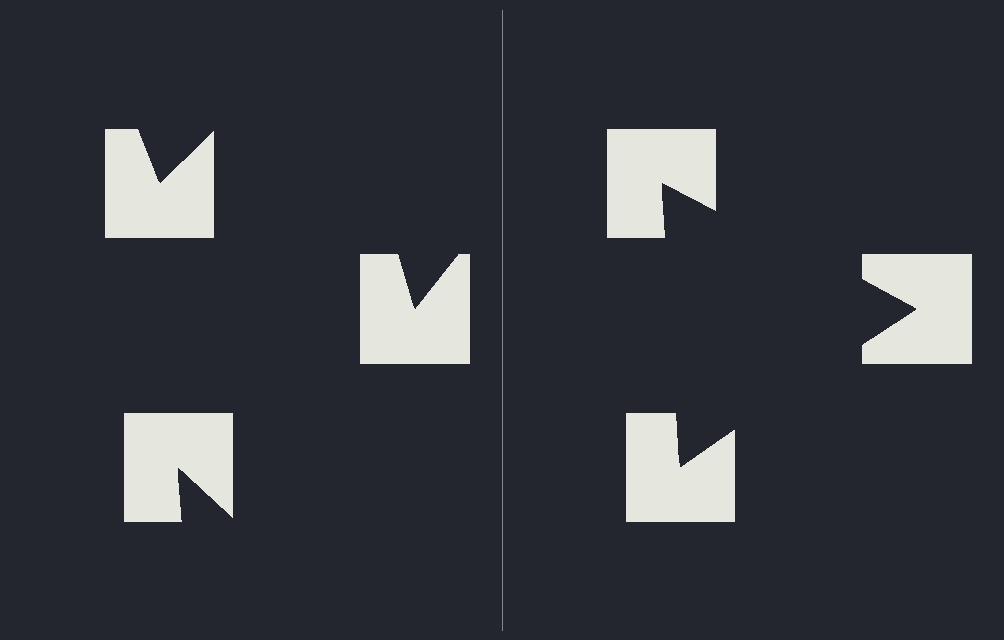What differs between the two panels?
The notched squares are positioned identically on both sides; only the wedge orientations differ. On the right they align to a triangle; on the left they are misaligned.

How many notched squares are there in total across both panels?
6 — 3 on each side.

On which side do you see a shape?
An illusory triangle appears on the right side. On the left side the wedge cuts are rotated, so no coherent shape forms.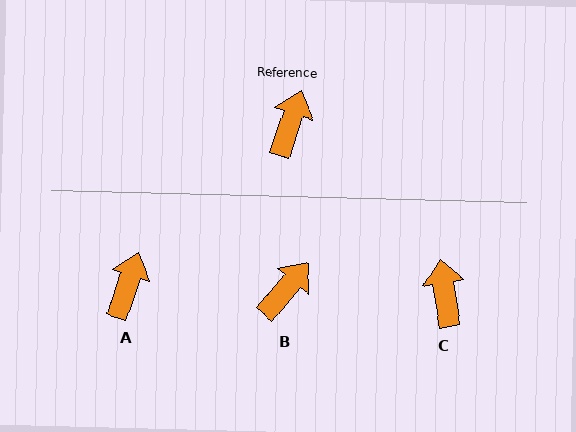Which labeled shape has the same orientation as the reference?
A.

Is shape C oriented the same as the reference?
No, it is off by about 27 degrees.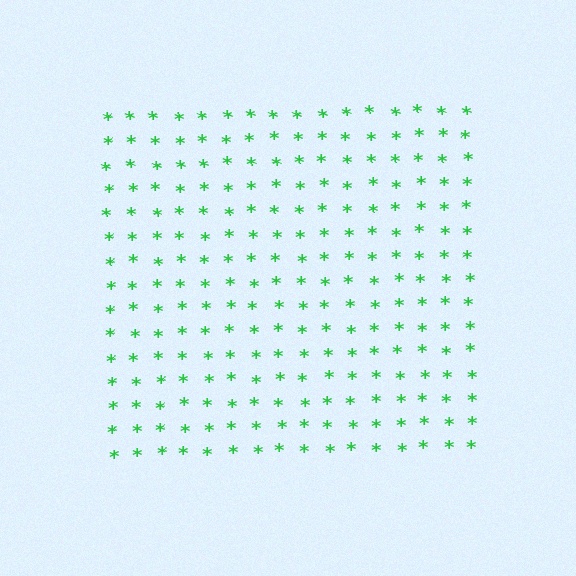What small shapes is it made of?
It is made of small asterisks.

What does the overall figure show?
The overall figure shows a square.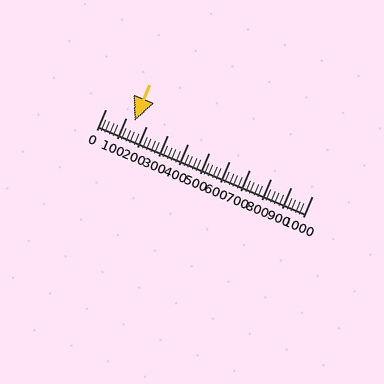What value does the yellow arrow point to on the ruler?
The yellow arrow points to approximately 140.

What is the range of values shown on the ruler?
The ruler shows values from 0 to 1000.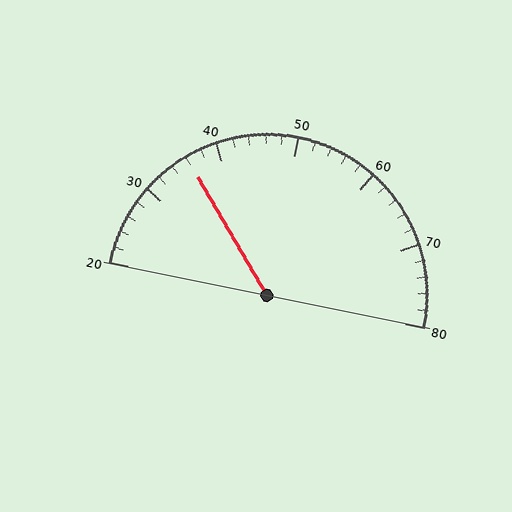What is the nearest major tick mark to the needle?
The nearest major tick mark is 40.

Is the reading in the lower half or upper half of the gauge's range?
The reading is in the lower half of the range (20 to 80).